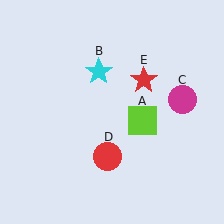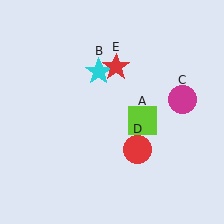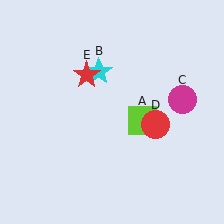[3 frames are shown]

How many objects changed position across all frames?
2 objects changed position: red circle (object D), red star (object E).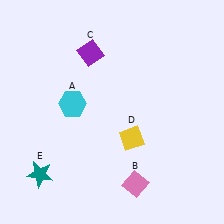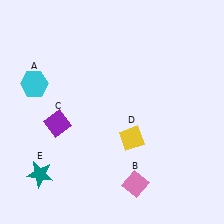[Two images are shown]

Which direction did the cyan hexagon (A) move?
The cyan hexagon (A) moved left.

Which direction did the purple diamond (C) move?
The purple diamond (C) moved down.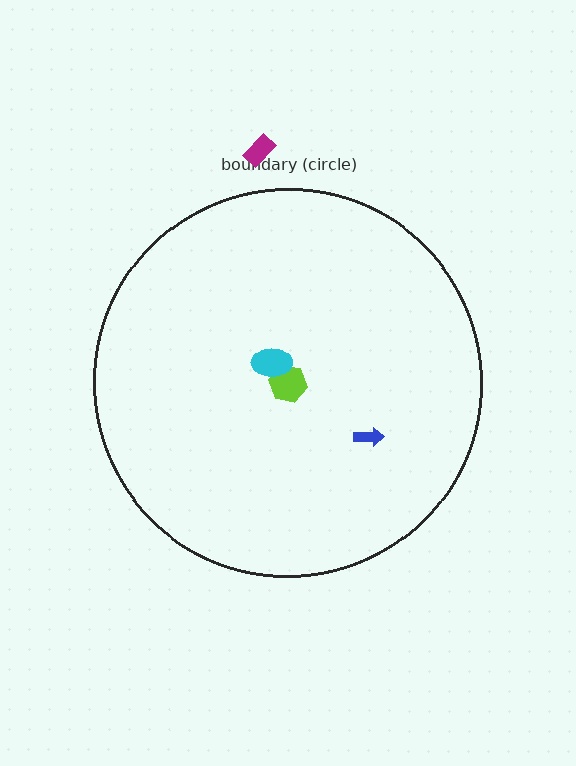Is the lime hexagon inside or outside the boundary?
Inside.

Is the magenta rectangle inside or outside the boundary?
Outside.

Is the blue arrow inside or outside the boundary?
Inside.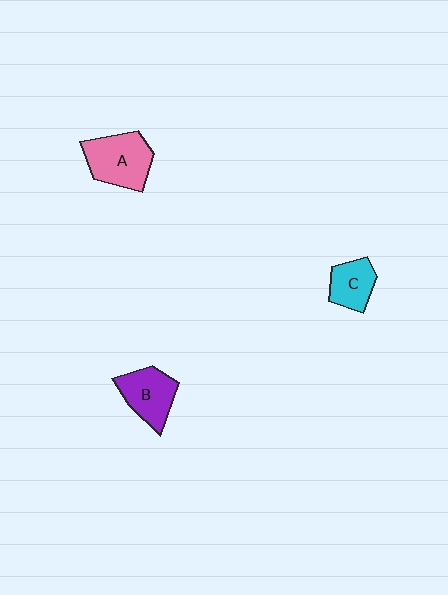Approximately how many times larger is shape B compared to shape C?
Approximately 1.3 times.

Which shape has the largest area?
Shape A (pink).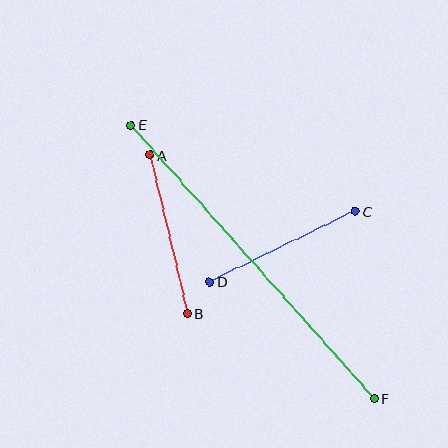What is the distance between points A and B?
The distance is approximately 163 pixels.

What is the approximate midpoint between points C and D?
The midpoint is at approximately (283, 246) pixels.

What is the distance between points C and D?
The distance is approximately 162 pixels.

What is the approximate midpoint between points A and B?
The midpoint is at approximately (169, 234) pixels.